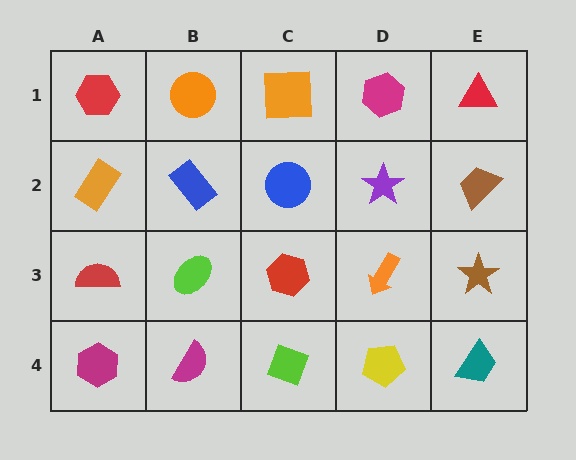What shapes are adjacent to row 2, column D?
A magenta hexagon (row 1, column D), an orange arrow (row 3, column D), a blue circle (row 2, column C), a brown trapezoid (row 2, column E).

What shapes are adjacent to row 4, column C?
A red hexagon (row 3, column C), a magenta semicircle (row 4, column B), a yellow pentagon (row 4, column D).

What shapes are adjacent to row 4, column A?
A red semicircle (row 3, column A), a magenta semicircle (row 4, column B).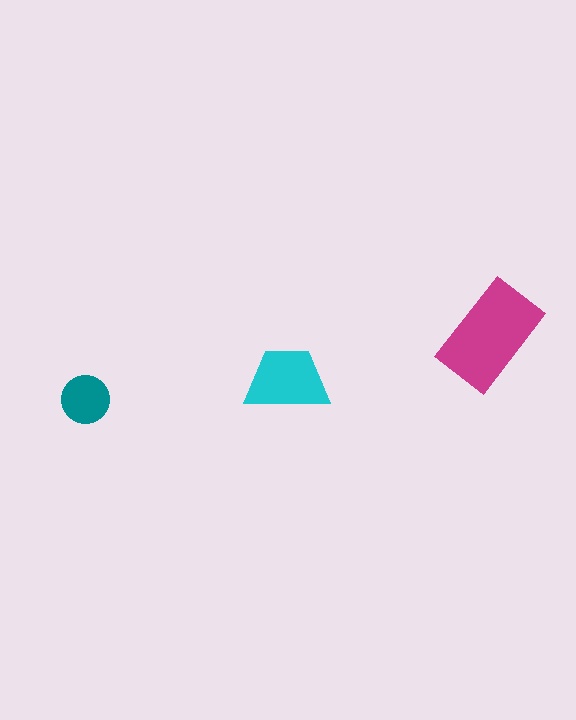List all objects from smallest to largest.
The teal circle, the cyan trapezoid, the magenta rectangle.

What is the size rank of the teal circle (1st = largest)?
3rd.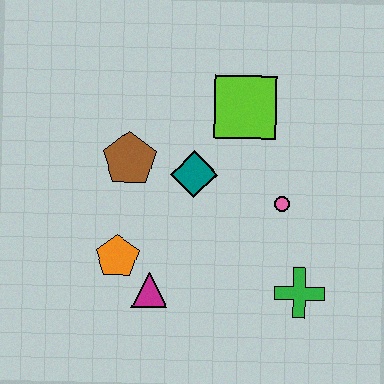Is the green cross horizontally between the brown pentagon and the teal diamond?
No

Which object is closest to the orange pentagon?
The magenta triangle is closest to the orange pentagon.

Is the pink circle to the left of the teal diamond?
No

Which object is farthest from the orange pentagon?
The lime square is farthest from the orange pentagon.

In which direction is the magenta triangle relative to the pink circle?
The magenta triangle is to the left of the pink circle.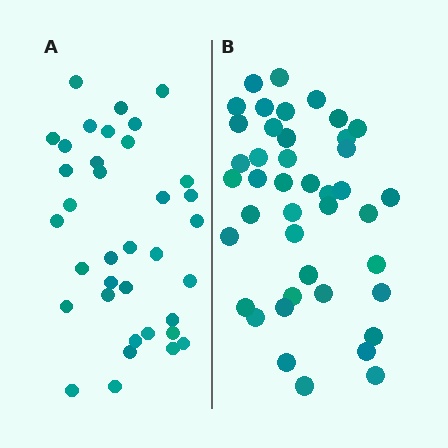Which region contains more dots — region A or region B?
Region B (the right region) has more dots.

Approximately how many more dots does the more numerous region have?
Region B has about 6 more dots than region A.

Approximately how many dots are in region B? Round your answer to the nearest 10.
About 40 dots. (The exact count is 42, which rounds to 40.)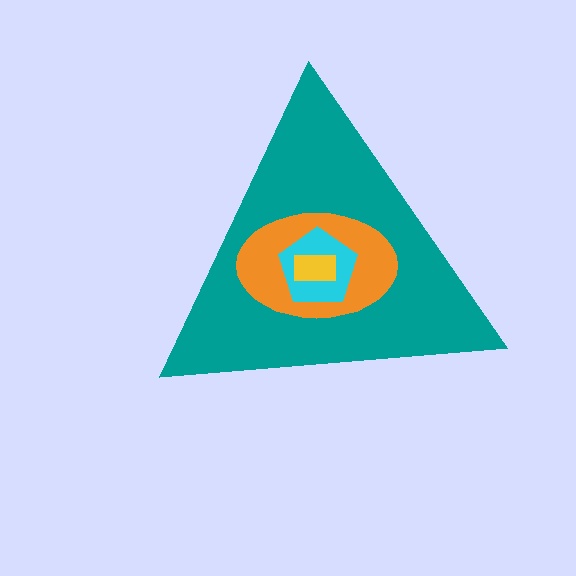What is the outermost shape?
The teal triangle.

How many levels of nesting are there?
4.